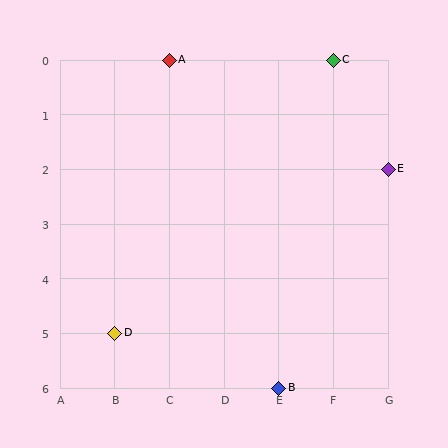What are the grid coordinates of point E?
Point E is at grid coordinates (G, 2).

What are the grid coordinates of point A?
Point A is at grid coordinates (C, 0).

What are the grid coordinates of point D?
Point D is at grid coordinates (B, 5).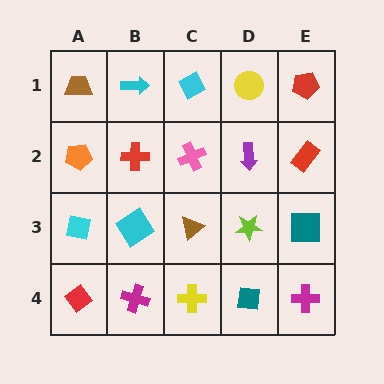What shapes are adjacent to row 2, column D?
A yellow circle (row 1, column D), a lime star (row 3, column D), a pink cross (row 2, column C), a red rectangle (row 2, column E).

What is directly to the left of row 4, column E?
A teal square.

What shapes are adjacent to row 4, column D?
A lime star (row 3, column D), a yellow cross (row 4, column C), a magenta cross (row 4, column E).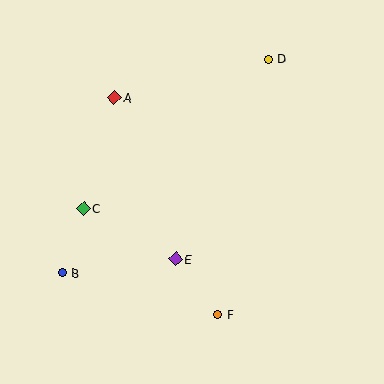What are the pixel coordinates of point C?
Point C is at (84, 209).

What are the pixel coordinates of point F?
Point F is at (218, 314).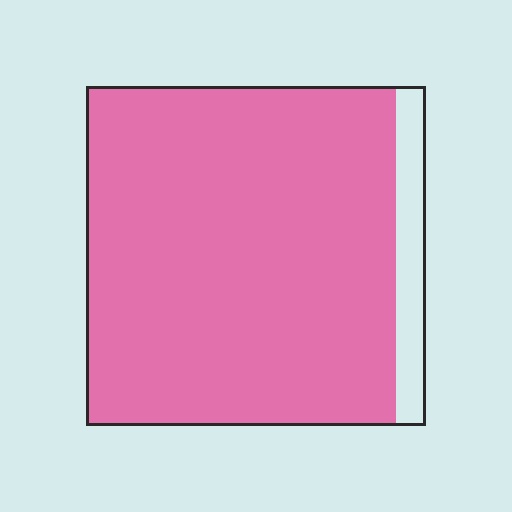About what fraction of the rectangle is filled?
About nine tenths (9/10).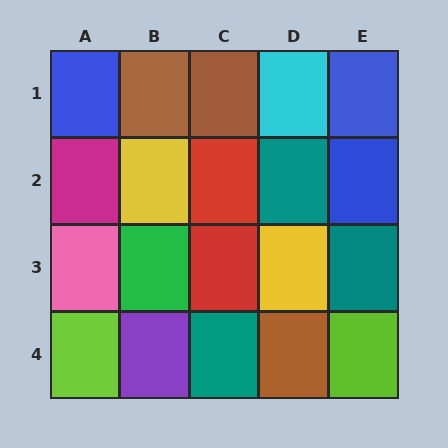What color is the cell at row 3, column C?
Red.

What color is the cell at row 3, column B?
Green.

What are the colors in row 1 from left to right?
Blue, brown, brown, cyan, blue.